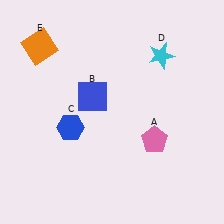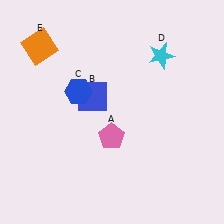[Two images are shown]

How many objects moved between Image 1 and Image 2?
2 objects moved between the two images.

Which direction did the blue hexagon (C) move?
The blue hexagon (C) moved up.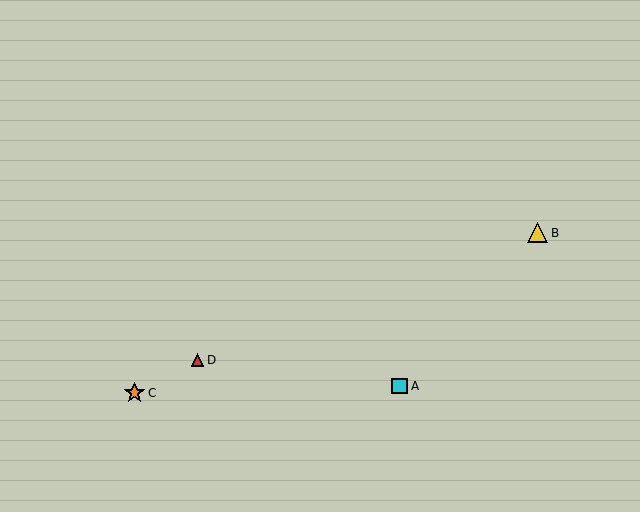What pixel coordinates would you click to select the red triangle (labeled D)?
Click at (198, 360) to select the red triangle D.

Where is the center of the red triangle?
The center of the red triangle is at (198, 360).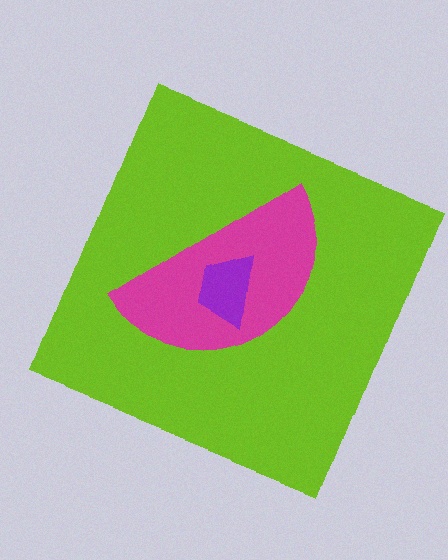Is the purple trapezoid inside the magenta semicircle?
Yes.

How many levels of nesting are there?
3.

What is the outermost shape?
The lime square.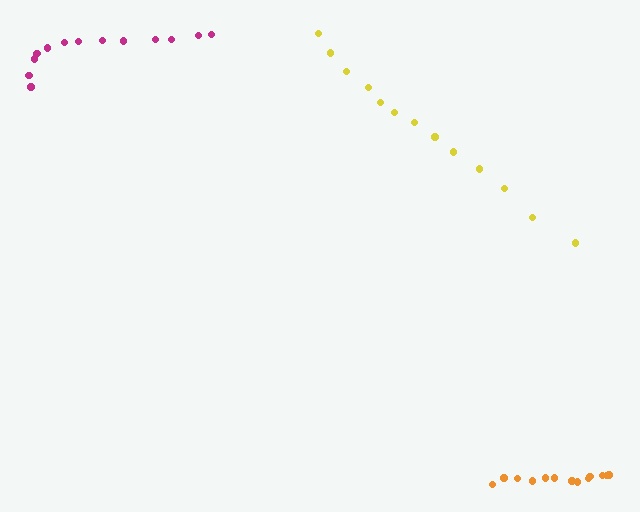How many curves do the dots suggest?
There are 3 distinct paths.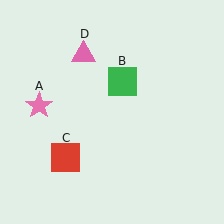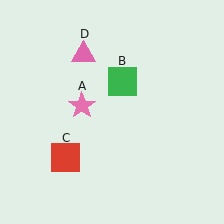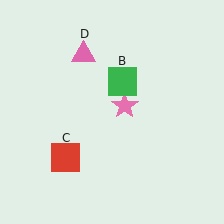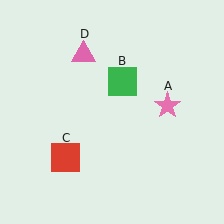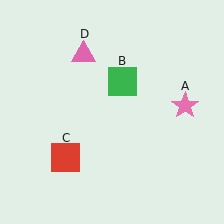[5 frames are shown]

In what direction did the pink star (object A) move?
The pink star (object A) moved right.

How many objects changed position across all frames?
1 object changed position: pink star (object A).